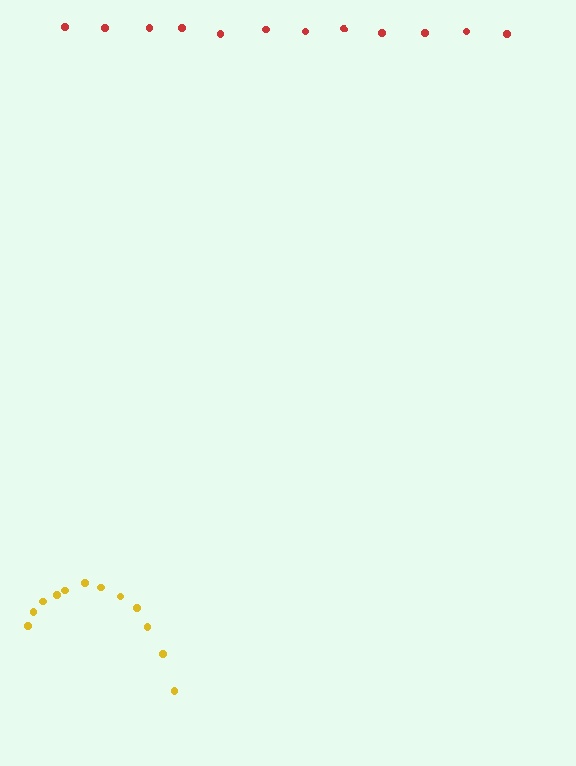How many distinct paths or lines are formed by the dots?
There are 2 distinct paths.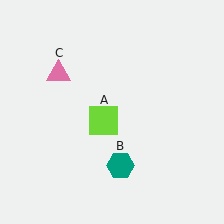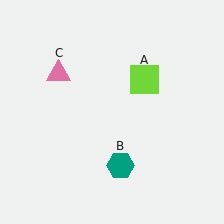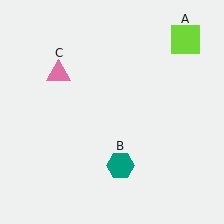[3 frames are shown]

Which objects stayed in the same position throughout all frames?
Teal hexagon (object B) and pink triangle (object C) remained stationary.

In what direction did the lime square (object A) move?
The lime square (object A) moved up and to the right.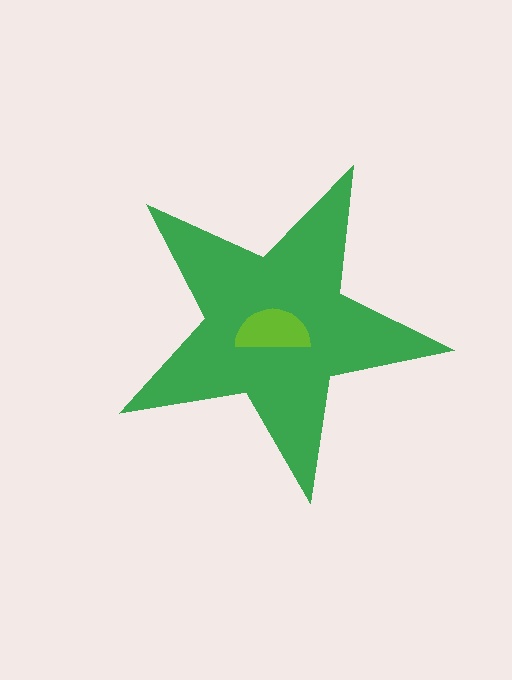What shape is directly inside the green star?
The lime semicircle.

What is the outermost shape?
The green star.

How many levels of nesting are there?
2.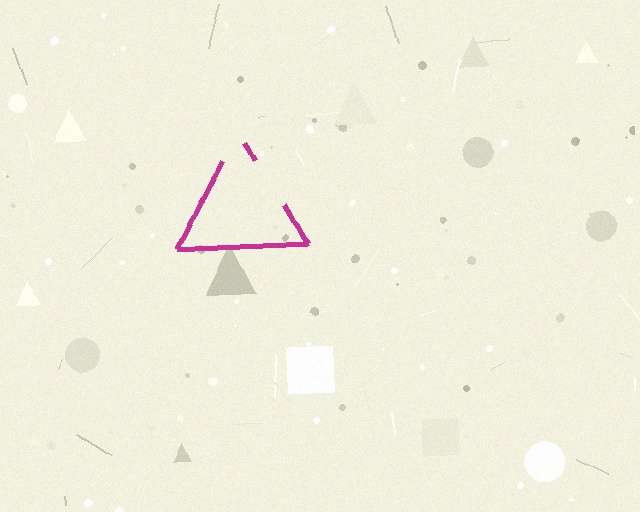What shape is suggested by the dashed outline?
The dashed outline suggests a triangle.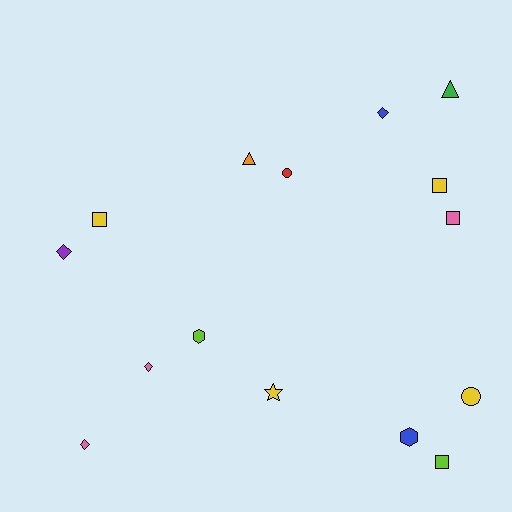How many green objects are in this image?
There is 1 green object.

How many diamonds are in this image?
There are 4 diamonds.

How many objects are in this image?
There are 15 objects.